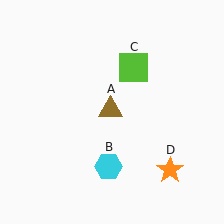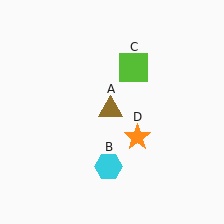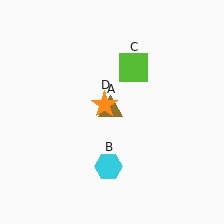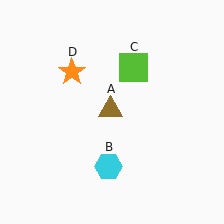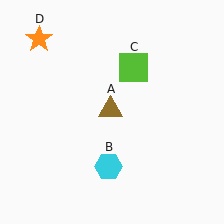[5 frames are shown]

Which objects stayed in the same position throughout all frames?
Brown triangle (object A) and cyan hexagon (object B) and lime square (object C) remained stationary.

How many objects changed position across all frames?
1 object changed position: orange star (object D).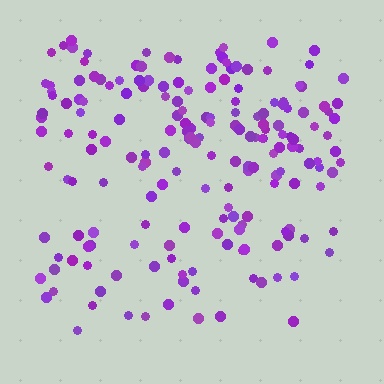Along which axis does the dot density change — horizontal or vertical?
Vertical.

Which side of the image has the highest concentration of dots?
The top.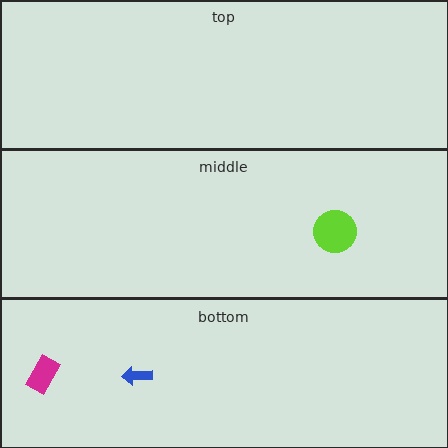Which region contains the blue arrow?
The bottom region.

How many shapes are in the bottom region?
2.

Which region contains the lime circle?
The middle region.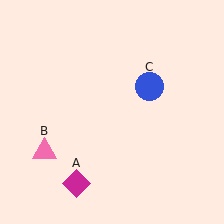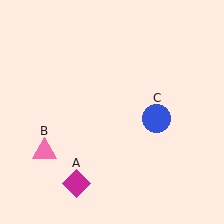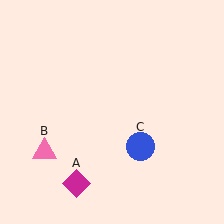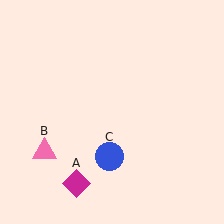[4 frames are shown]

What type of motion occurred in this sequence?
The blue circle (object C) rotated clockwise around the center of the scene.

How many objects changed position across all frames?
1 object changed position: blue circle (object C).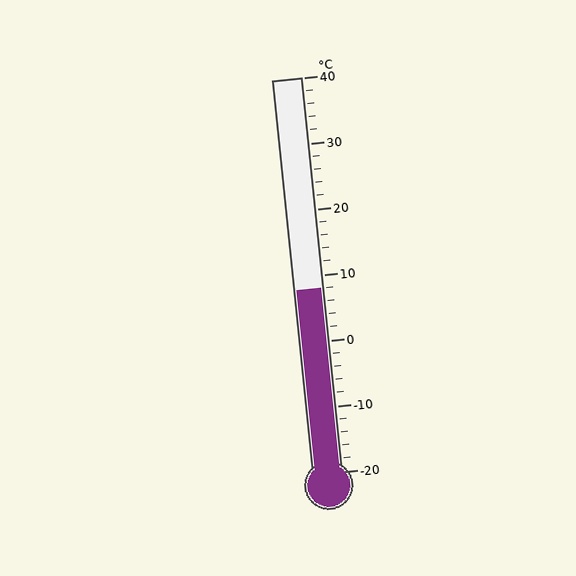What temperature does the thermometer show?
The thermometer shows approximately 8°C.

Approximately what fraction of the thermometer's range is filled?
The thermometer is filled to approximately 45% of its range.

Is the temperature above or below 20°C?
The temperature is below 20°C.